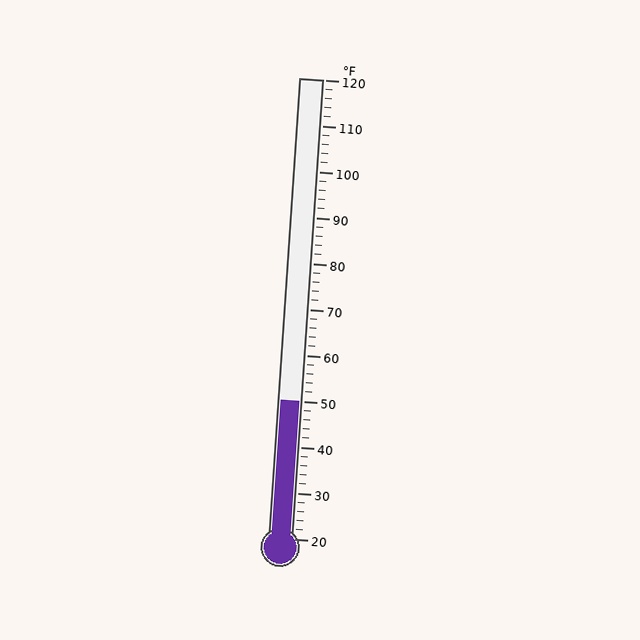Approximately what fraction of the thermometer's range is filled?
The thermometer is filled to approximately 30% of its range.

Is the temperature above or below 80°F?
The temperature is below 80°F.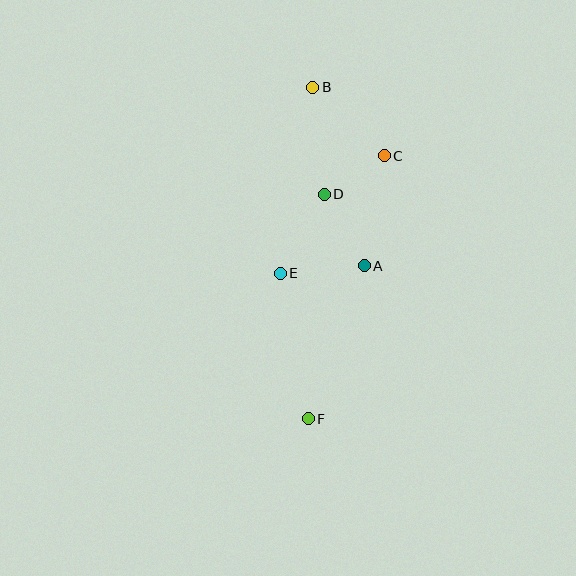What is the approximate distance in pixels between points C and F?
The distance between C and F is approximately 274 pixels.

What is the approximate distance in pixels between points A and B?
The distance between A and B is approximately 186 pixels.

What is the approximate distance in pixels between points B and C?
The distance between B and C is approximately 99 pixels.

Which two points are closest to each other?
Points C and D are closest to each other.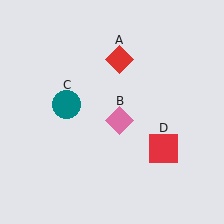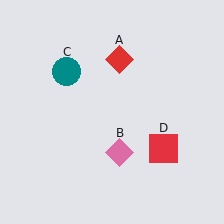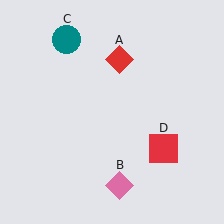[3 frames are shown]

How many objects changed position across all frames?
2 objects changed position: pink diamond (object B), teal circle (object C).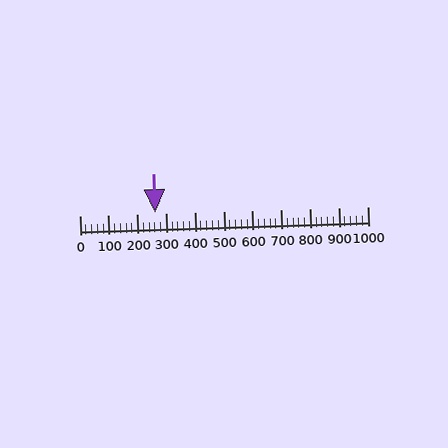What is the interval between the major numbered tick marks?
The major tick marks are spaced 100 units apart.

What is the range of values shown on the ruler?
The ruler shows values from 0 to 1000.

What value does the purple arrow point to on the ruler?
The purple arrow points to approximately 263.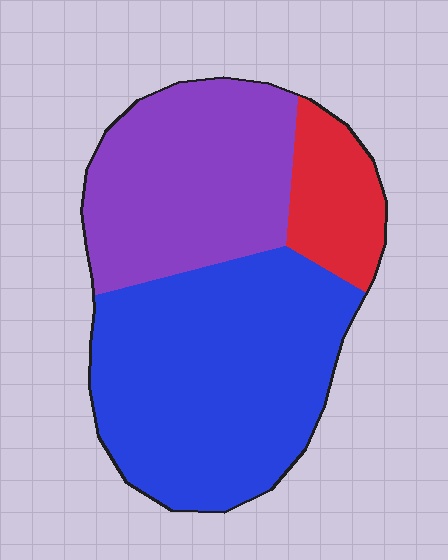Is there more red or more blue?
Blue.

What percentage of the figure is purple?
Purple covers 35% of the figure.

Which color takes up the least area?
Red, at roughly 15%.